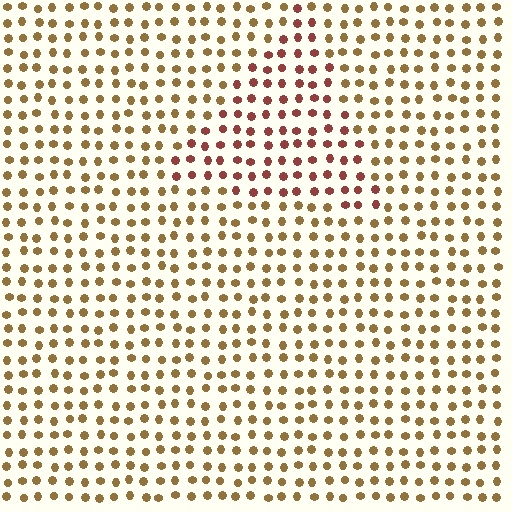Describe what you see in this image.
The image is filled with small brown elements in a uniform arrangement. A triangle-shaped region is visible where the elements are tinted to a slightly different hue, forming a subtle color boundary.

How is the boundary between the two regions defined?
The boundary is defined purely by a slight shift in hue (about 38 degrees). Spacing, size, and orientation are identical on both sides.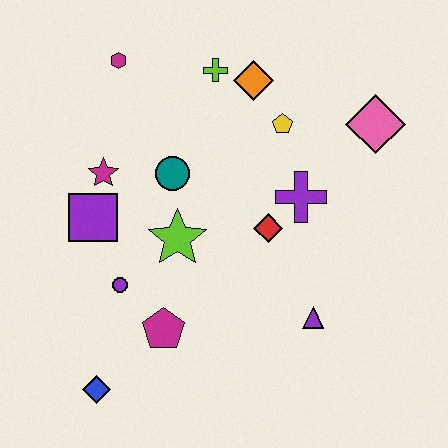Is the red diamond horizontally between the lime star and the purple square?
No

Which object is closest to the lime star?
The teal circle is closest to the lime star.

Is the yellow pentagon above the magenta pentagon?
Yes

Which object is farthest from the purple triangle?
The magenta hexagon is farthest from the purple triangle.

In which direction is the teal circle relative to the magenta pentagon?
The teal circle is above the magenta pentagon.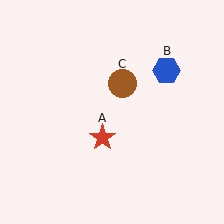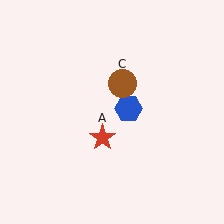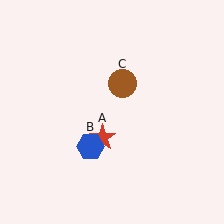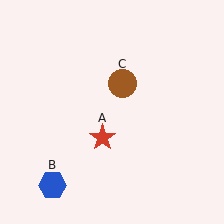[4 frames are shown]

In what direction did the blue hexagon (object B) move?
The blue hexagon (object B) moved down and to the left.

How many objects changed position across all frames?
1 object changed position: blue hexagon (object B).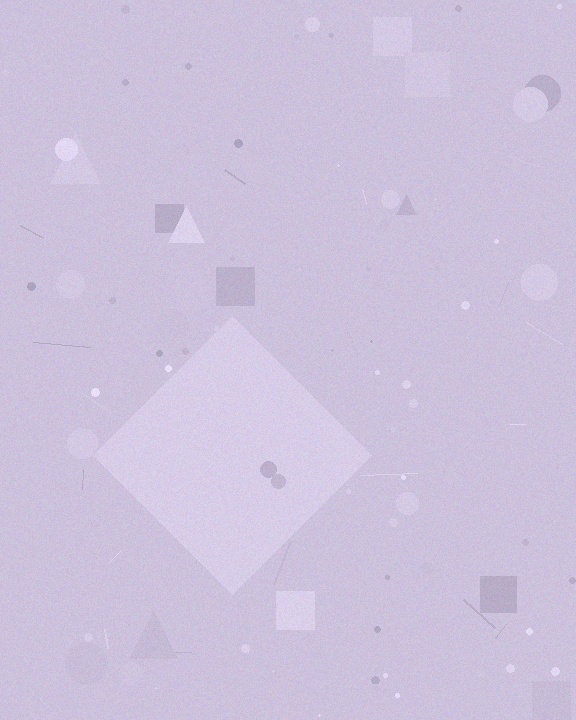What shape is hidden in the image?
A diamond is hidden in the image.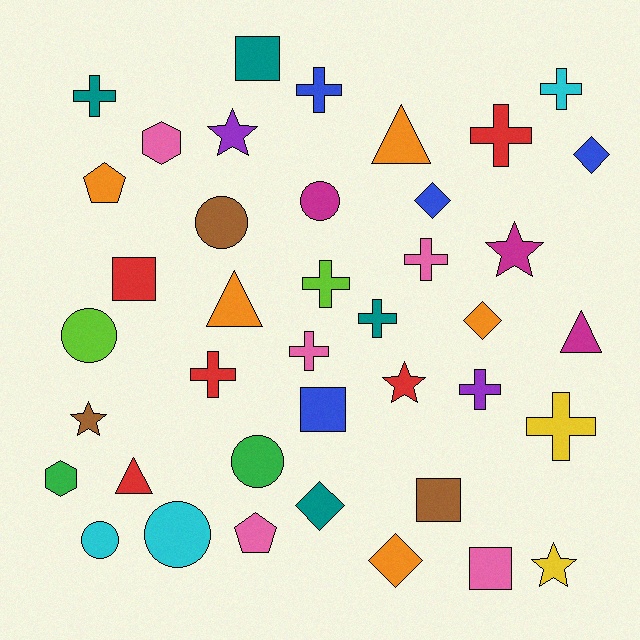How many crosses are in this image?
There are 11 crosses.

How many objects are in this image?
There are 40 objects.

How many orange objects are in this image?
There are 5 orange objects.